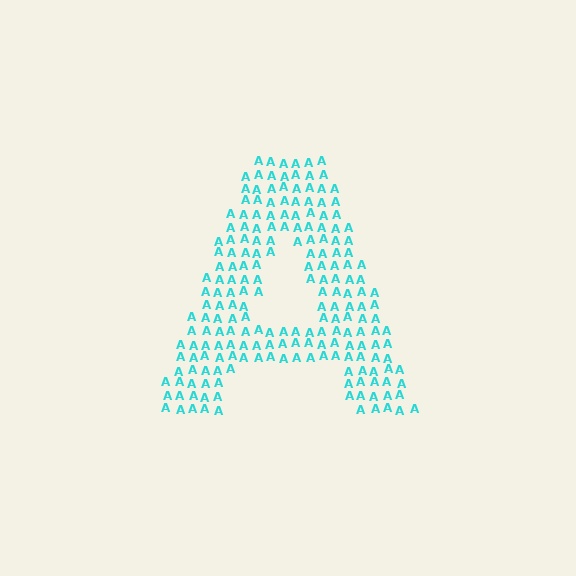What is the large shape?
The large shape is the letter A.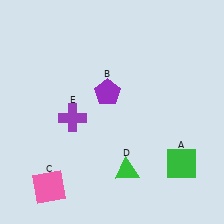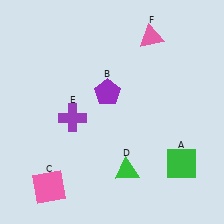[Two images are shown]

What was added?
A pink triangle (F) was added in Image 2.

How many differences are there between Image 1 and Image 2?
There is 1 difference between the two images.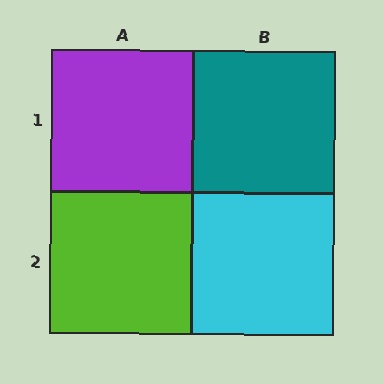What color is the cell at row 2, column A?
Lime.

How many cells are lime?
1 cell is lime.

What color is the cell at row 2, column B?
Cyan.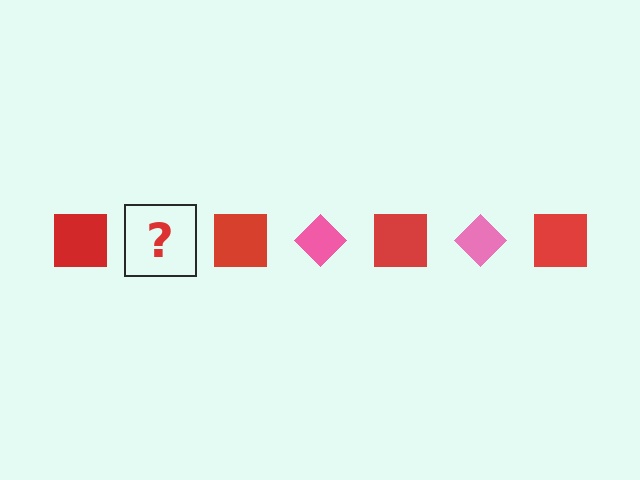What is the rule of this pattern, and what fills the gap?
The rule is that the pattern alternates between red square and pink diamond. The gap should be filled with a pink diamond.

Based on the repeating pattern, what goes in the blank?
The blank should be a pink diamond.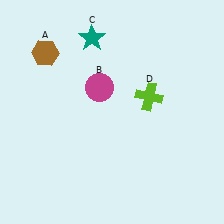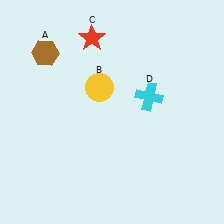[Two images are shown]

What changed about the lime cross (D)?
In Image 1, D is lime. In Image 2, it changed to cyan.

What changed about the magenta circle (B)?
In Image 1, B is magenta. In Image 2, it changed to yellow.